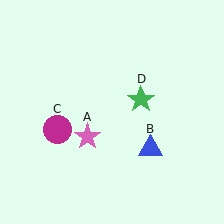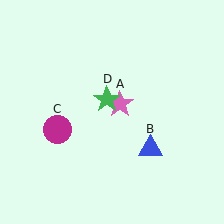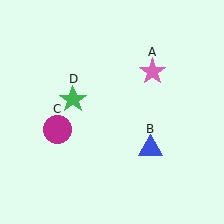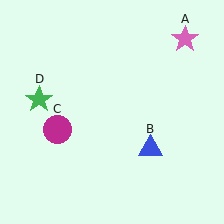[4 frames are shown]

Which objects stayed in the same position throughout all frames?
Blue triangle (object B) and magenta circle (object C) remained stationary.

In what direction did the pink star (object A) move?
The pink star (object A) moved up and to the right.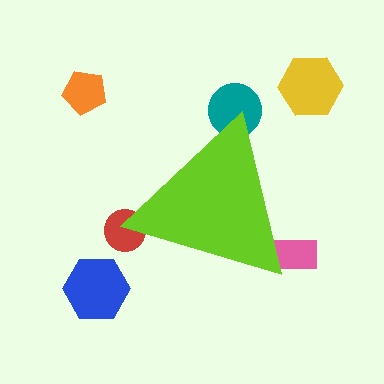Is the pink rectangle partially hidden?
Yes, the pink rectangle is partially hidden behind the lime triangle.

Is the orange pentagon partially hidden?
No, the orange pentagon is fully visible.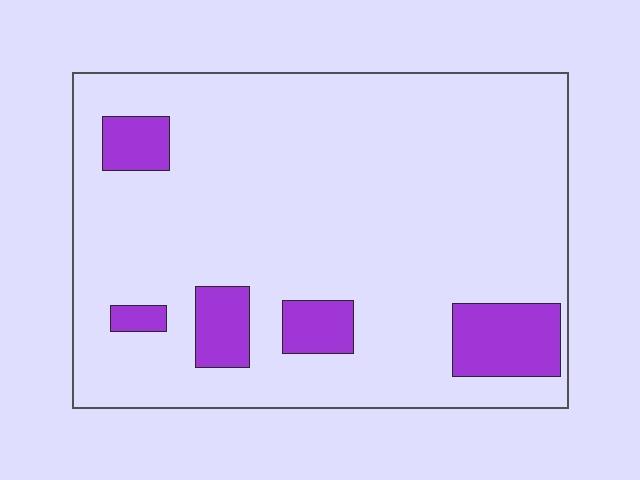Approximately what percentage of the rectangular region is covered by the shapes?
Approximately 15%.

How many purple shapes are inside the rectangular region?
5.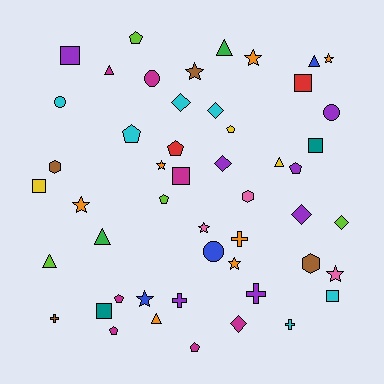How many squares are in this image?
There are 7 squares.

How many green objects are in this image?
There are 2 green objects.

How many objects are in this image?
There are 50 objects.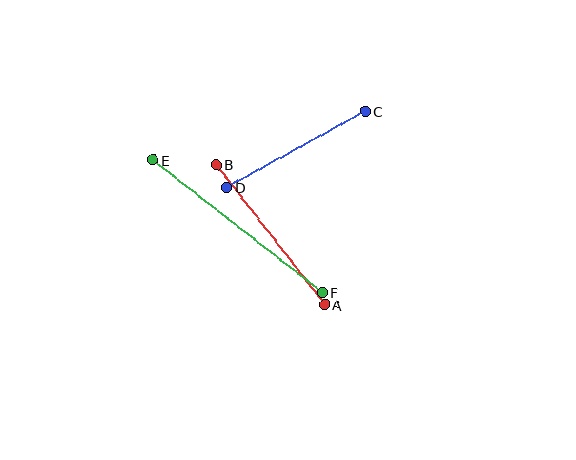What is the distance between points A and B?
The distance is approximately 177 pixels.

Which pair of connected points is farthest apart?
Points E and F are farthest apart.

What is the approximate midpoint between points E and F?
The midpoint is at approximately (238, 226) pixels.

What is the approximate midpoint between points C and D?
The midpoint is at approximately (296, 150) pixels.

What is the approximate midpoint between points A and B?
The midpoint is at approximately (271, 235) pixels.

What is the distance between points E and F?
The distance is approximately 215 pixels.